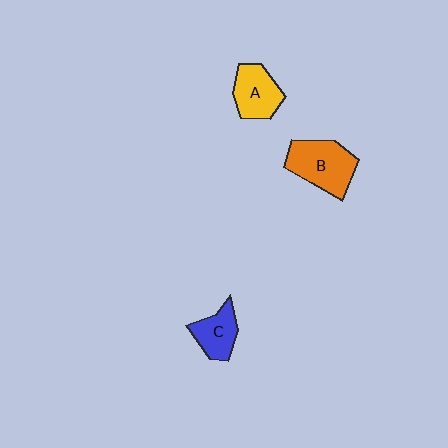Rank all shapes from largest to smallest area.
From largest to smallest: B (orange), A (yellow), C (blue).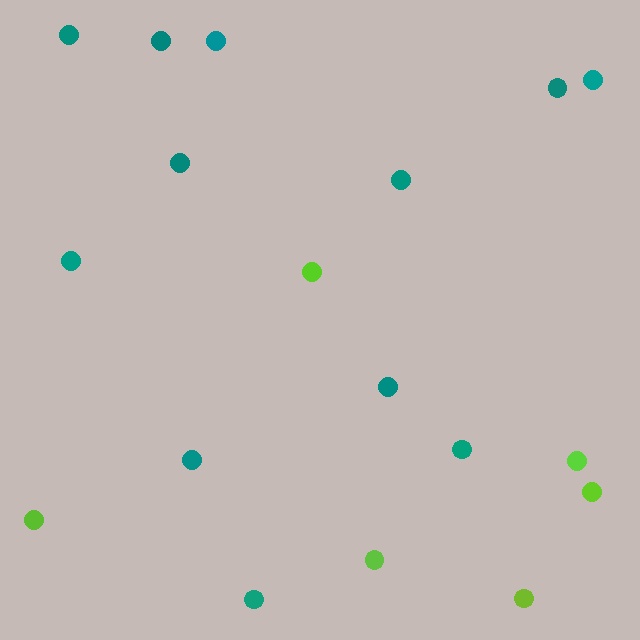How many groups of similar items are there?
There are 2 groups: one group of teal circles (12) and one group of lime circles (6).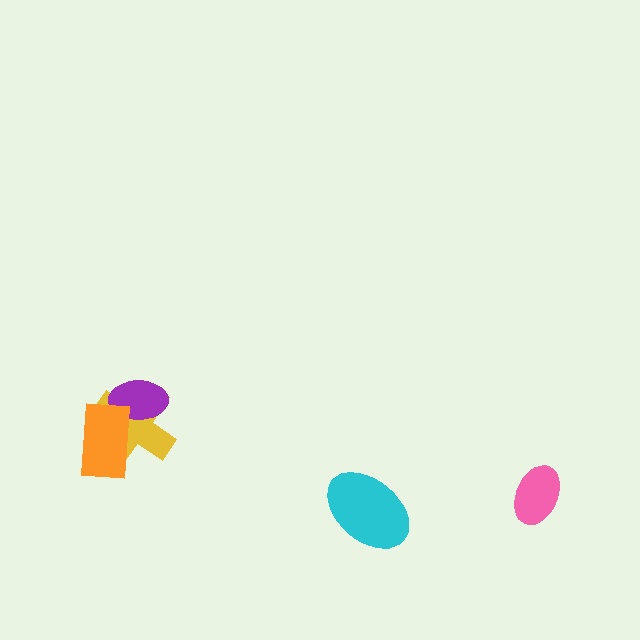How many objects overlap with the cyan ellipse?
0 objects overlap with the cyan ellipse.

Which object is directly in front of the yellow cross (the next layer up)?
The purple ellipse is directly in front of the yellow cross.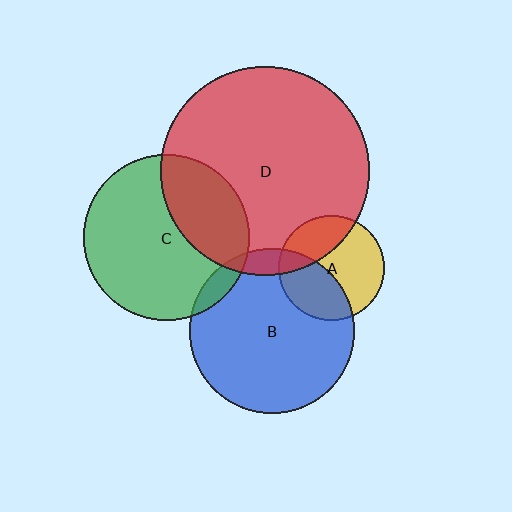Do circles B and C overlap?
Yes.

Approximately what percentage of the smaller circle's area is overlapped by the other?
Approximately 5%.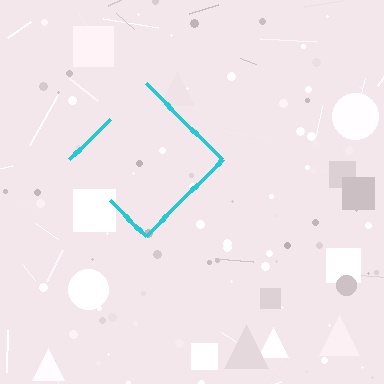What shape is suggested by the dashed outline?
The dashed outline suggests a diamond.